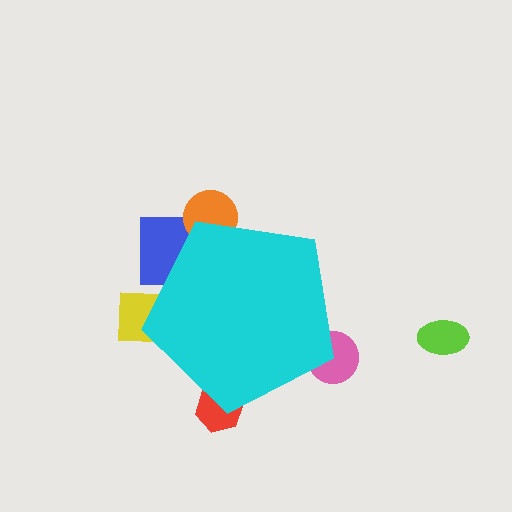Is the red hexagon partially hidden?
Yes, the red hexagon is partially hidden behind the cyan pentagon.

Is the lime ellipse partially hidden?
No, the lime ellipse is fully visible.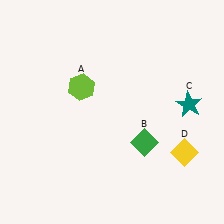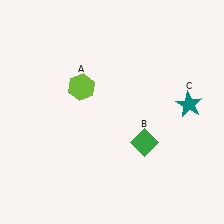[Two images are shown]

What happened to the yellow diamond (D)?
The yellow diamond (D) was removed in Image 2. It was in the bottom-right area of Image 1.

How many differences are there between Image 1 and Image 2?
There is 1 difference between the two images.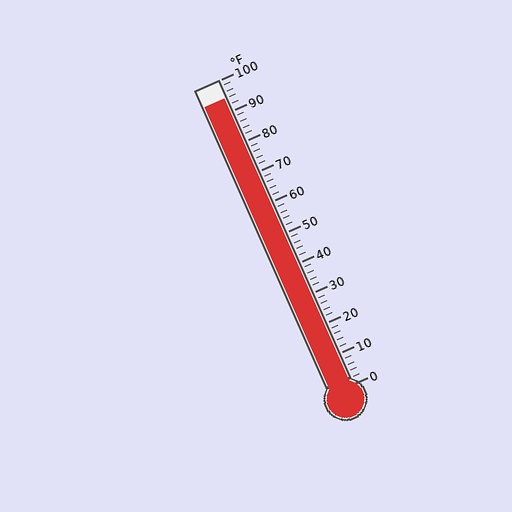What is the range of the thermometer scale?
The thermometer scale ranges from 0°F to 100°F.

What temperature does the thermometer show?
The thermometer shows approximately 94°F.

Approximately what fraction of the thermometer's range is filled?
The thermometer is filled to approximately 95% of its range.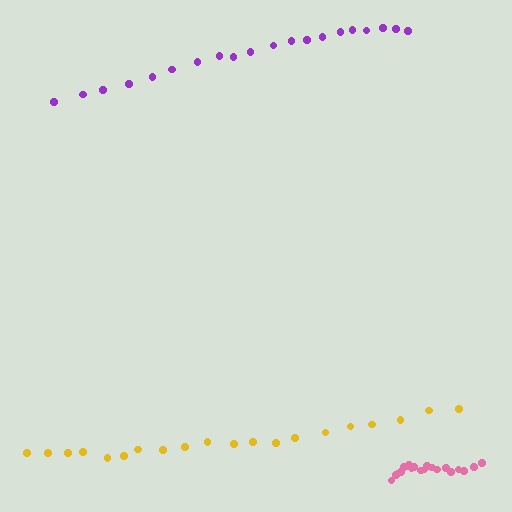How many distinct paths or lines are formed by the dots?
There are 3 distinct paths.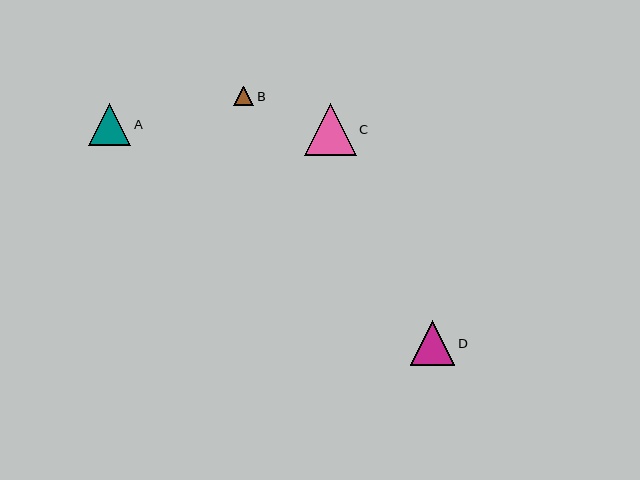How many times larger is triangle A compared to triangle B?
Triangle A is approximately 2.1 times the size of triangle B.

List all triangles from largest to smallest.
From largest to smallest: C, D, A, B.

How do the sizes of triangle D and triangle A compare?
Triangle D and triangle A are approximately the same size.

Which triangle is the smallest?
Triangle B is the smallest with a size of approximately 20 pixels.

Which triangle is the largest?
Triangle C is the largest with a size of approximately 52 pixels.